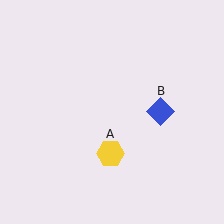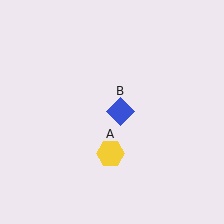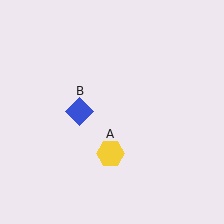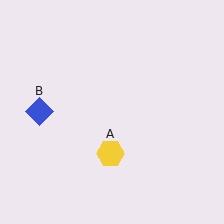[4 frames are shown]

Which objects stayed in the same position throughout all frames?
Yellow hexagon (object A) remained stationary.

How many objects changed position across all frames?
1 object changed position: blue diamond (object B).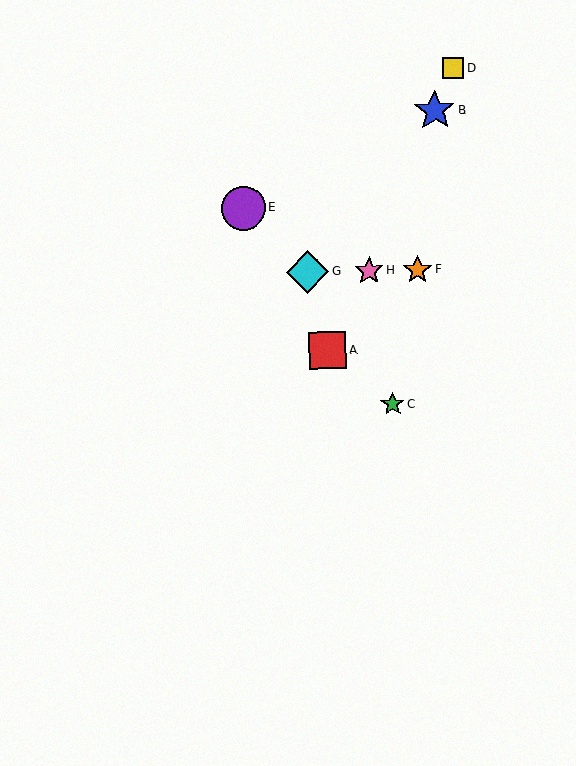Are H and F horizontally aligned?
Yes, both are at y≈271.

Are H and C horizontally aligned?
No, H is at y≈271 and C is at y≈404.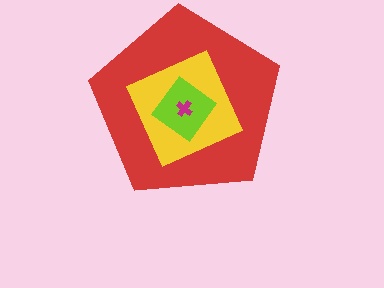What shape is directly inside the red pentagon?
The yellow square.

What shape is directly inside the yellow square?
The lime diamond.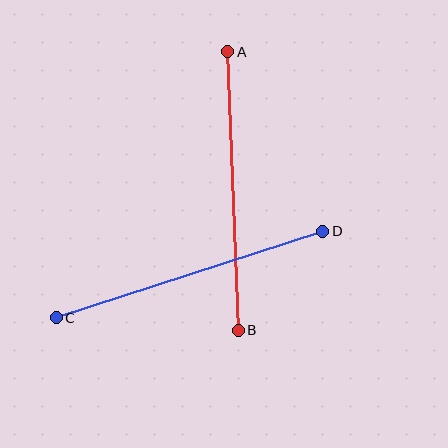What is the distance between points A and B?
The distance is approximately 279 pixels.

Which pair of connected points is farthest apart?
Points C and D are farthest apart.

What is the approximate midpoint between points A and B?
The midpoint is at approximately (233, 191) pixels.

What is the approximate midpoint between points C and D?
The midpoint is at approximately (190, 275) pixels.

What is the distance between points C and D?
The distance is approximately 280 pixels.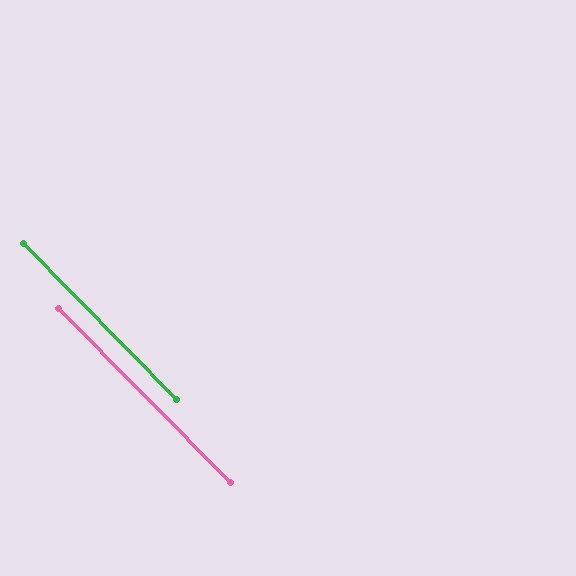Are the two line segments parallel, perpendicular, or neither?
Parallel — their directions differ by only 0.2°.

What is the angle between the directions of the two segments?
Approximately 0 degrees.